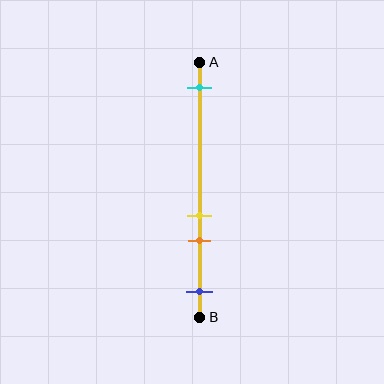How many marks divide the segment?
There are 4 marks dividing the segment.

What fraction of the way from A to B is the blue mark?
The blue mark is approximately 90% (0.9) of the way from A to B.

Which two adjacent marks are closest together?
The yellow and orange marks are the closest adjacent pair.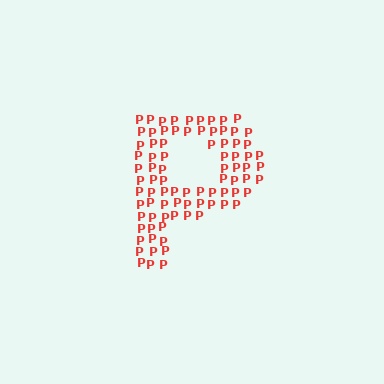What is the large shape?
The large shape is the letter P.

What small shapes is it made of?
It is made of small letter P's.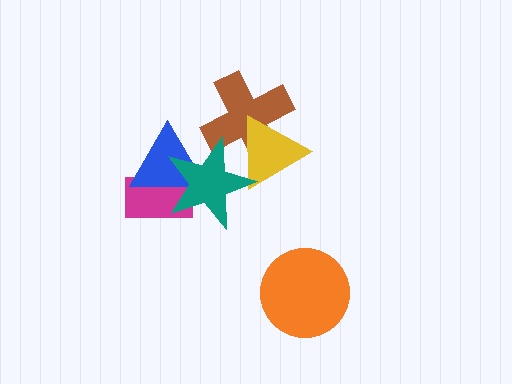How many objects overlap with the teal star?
4 objects overlap with the teal star.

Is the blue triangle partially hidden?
Yes, it is partially covered by another shape.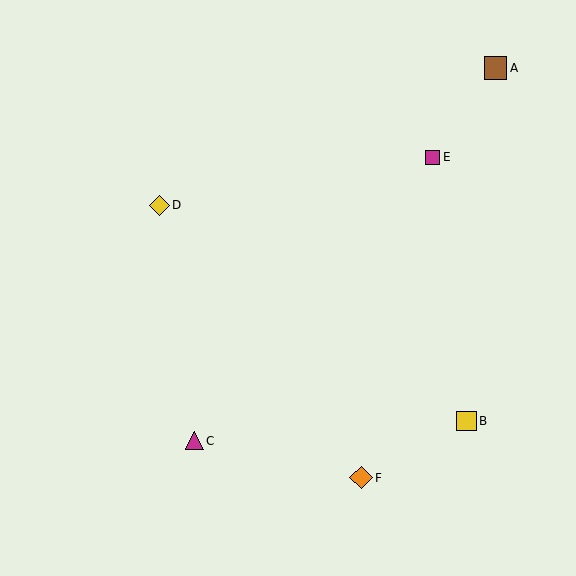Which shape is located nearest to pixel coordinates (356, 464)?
The orange diamond (labeled F) at (361, 478) is nearest to that location.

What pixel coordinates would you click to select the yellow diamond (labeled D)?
Click at (159, 205) to select the yellow diamond D.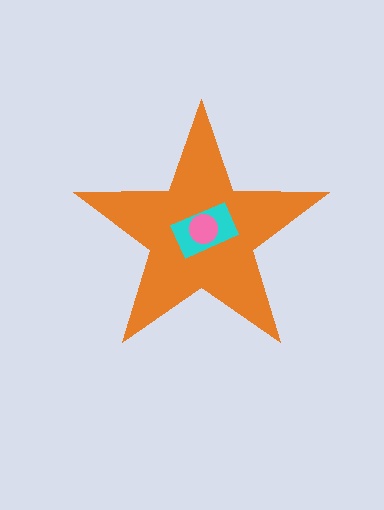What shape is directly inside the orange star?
The cyan rectangle.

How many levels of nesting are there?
3.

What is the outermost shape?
The orange star.